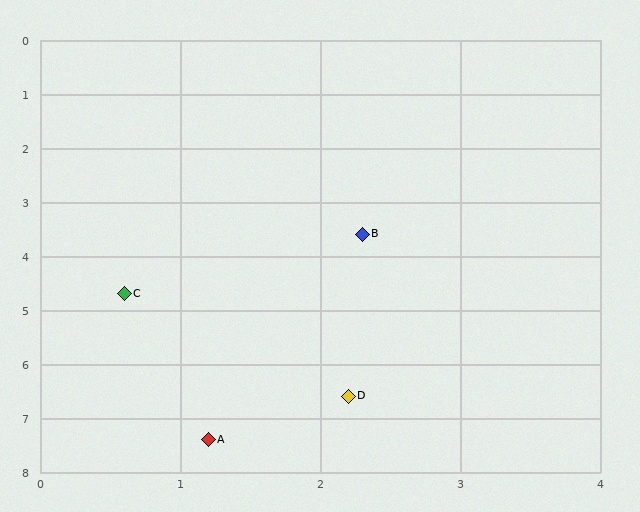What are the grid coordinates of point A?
Point A is at approximately (1.2, 7.4).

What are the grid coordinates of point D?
Point D is at approximately (2.2, 6.6).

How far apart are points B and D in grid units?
Points B and D are about 3.0 grid units apart.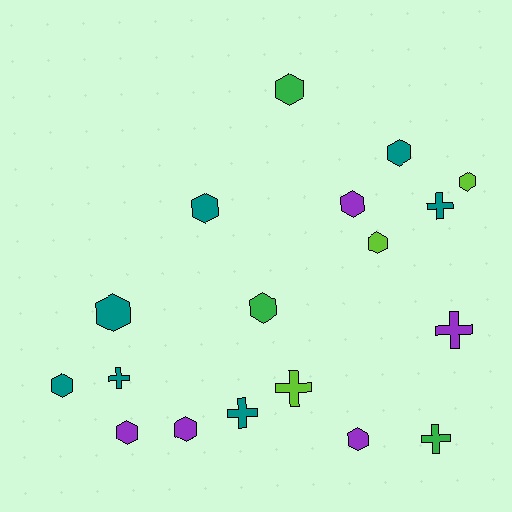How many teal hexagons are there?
There are 4 teal hexagons.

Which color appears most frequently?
Teal, with 7 objects.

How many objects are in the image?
There are 18 objects.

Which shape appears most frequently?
Hexagon, with 12 objects.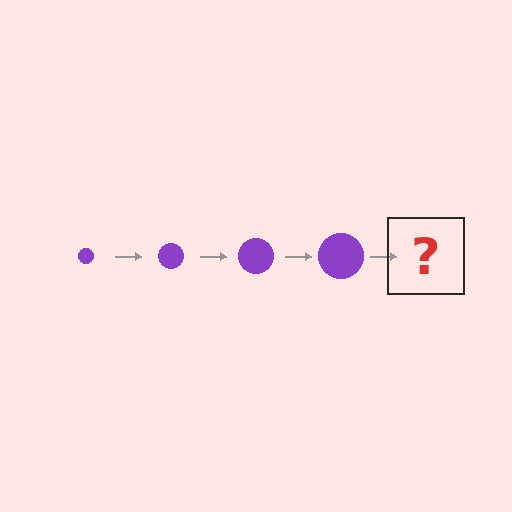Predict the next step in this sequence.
The next step is a purple circle, larger than the previous one.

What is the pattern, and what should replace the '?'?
The pattern is that the circle gets progressively larger each step. The '?' should be a purple circle, larger than the previous one.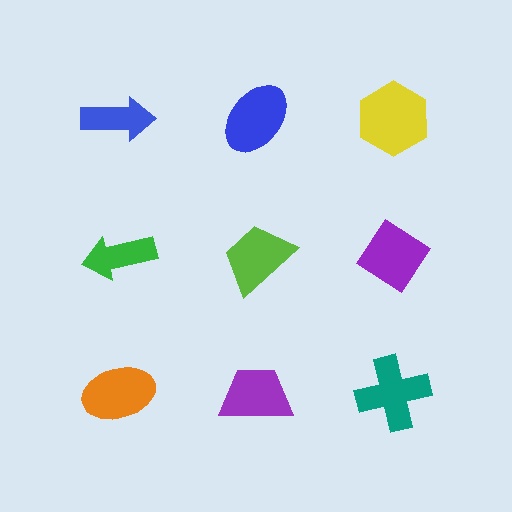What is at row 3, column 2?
A purple trapezoid.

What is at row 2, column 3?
A purple diamond.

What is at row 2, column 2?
A lime trapezoid.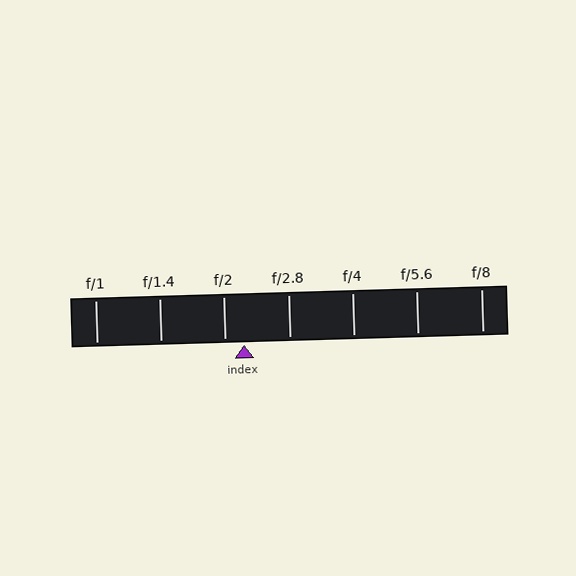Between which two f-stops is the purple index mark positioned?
The index mark is between f/2 and f/2.8.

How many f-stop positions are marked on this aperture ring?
There are 7 f-stop positions marked.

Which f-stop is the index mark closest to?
The index mark is closest to f/2.